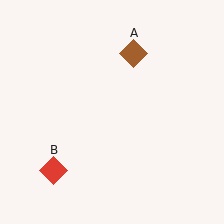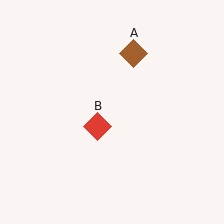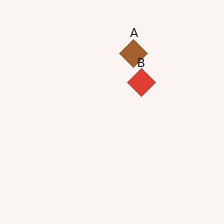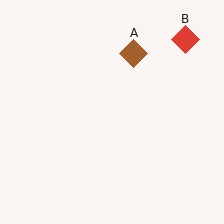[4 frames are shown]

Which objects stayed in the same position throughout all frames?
Brown diamond (object A) remained stationary.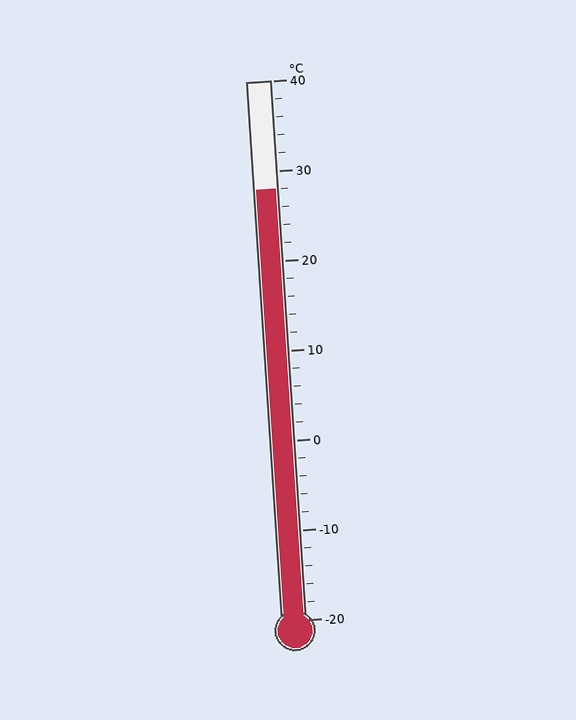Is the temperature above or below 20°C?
The temperature is above 20°C.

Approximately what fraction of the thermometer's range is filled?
The thermometer is filled to approximately 80% of its range.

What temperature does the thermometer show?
The thermometer shows approximately 28°C.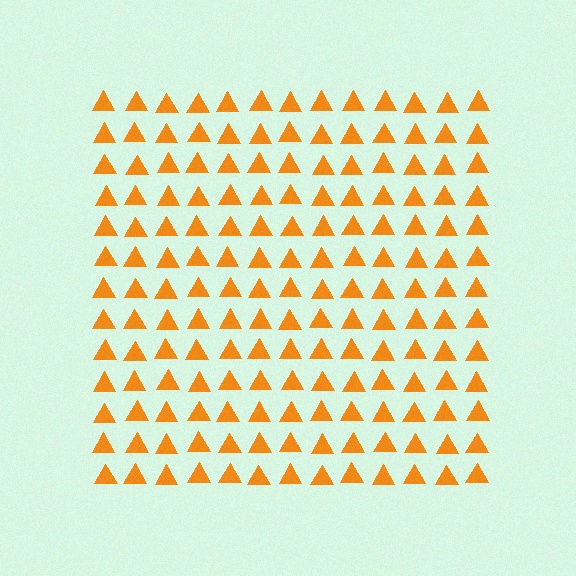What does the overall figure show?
The overall figure shows a square.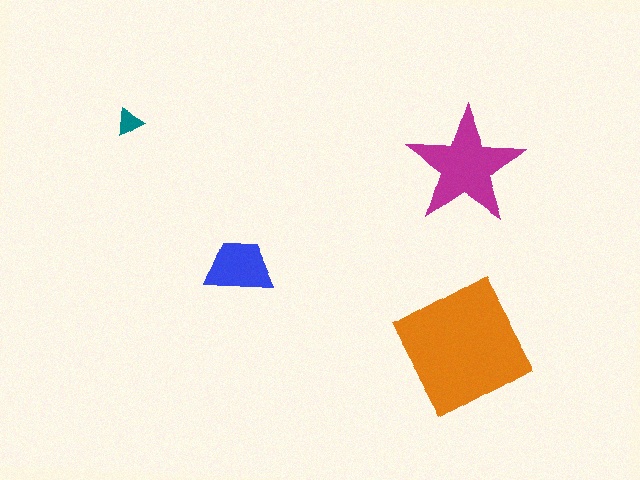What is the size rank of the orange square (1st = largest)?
1st.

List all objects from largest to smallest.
The orange square, the magenta star, the blue trapezoid, the teal triangle.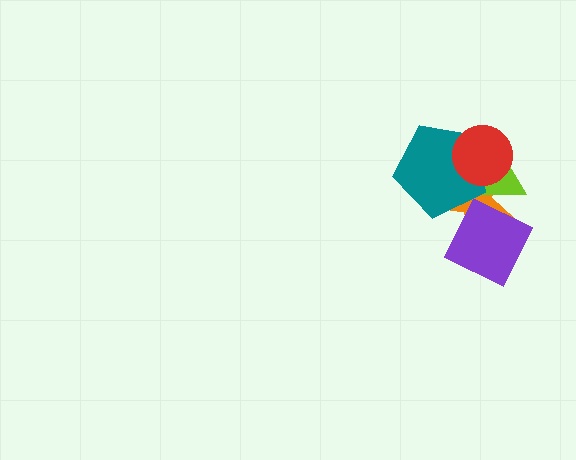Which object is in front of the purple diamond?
The lime triangle is in front of the purple diamond.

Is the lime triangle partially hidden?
Yes, it is partially covered by another shape.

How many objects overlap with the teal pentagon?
3 objects overlap with the teal pentagon.